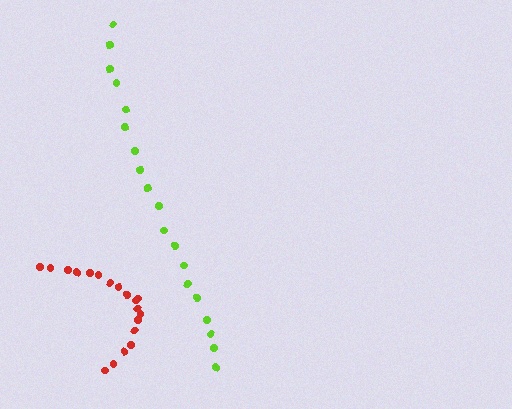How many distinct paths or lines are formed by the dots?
There are 2 distinct paths.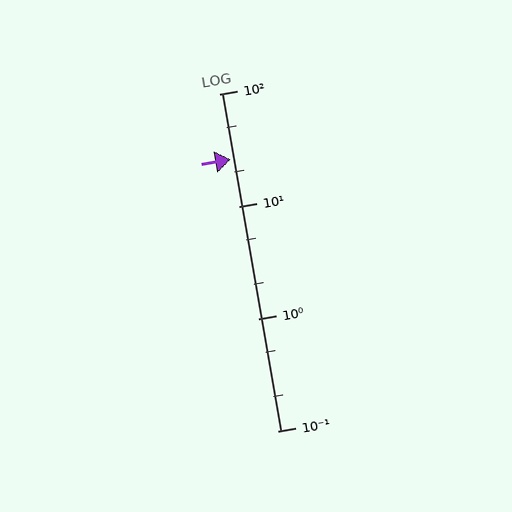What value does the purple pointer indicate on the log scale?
The pointer indicates approximately 26.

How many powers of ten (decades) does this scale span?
The scale spans 3 decades, from 0.1 to 100.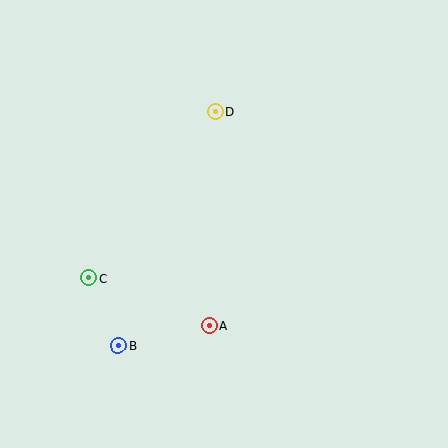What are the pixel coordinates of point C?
Point C is at (88, 278).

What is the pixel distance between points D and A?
The distance between D and A is 214 pixels.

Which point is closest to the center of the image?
Point A at (209, 325) is closest to the center.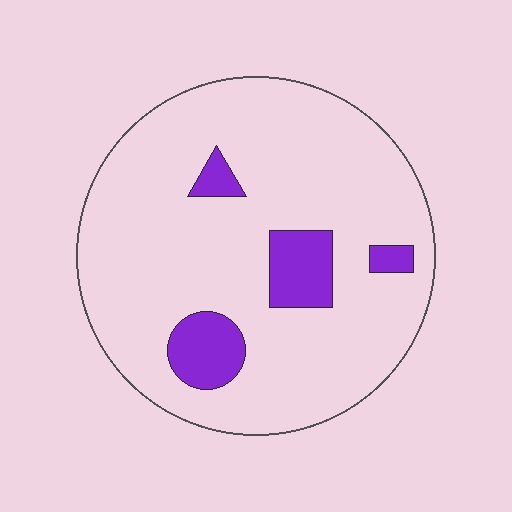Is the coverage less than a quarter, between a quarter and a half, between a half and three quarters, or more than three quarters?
Less than a quarter.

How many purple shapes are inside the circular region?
4.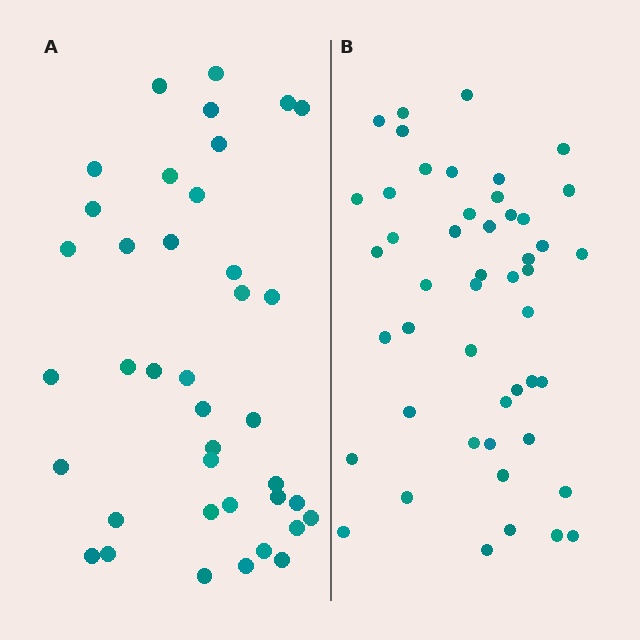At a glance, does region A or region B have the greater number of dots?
Region B (the right region) has more dots.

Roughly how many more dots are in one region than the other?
Region B has roughly 8 or so more dots than region A.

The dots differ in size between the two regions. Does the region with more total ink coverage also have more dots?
No. Region A has more total ink coverage because its dots are larger, but region B actually contains more individual dots. Total area can be misleading — the number of items is what matters here.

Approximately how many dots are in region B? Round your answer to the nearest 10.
About 50 dots. (The exact count is 48, which rounds to 50.)